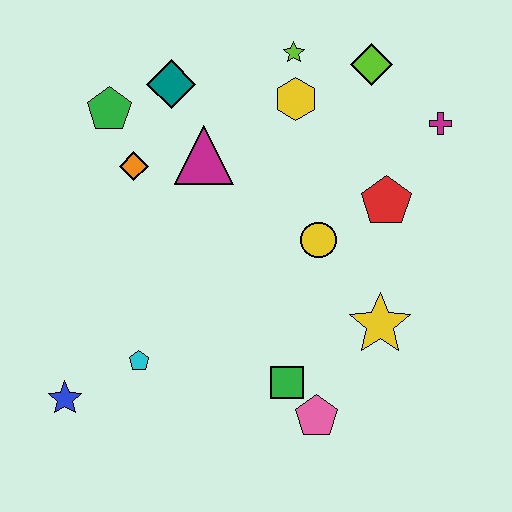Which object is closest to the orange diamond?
The green pentagon is closest to the orange diamond.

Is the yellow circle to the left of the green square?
No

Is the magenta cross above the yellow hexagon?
No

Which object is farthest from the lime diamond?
The blue star is farthest from the lime diamond.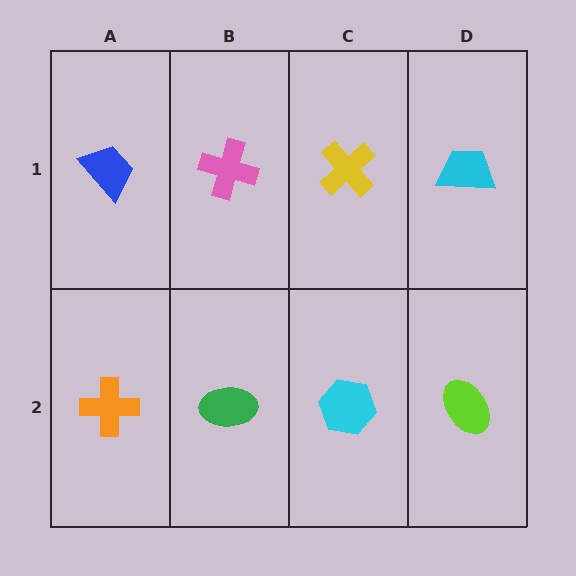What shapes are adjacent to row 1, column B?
A green ellipse (row 2, column B), a blue trapezoid (row 1, column A), a yellow cross (row 1, column C).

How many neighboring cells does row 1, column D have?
2.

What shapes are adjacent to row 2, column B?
A pink cross (row 1, column B), an orange cross (row 2, column A), a cyan hexagon (row 2, column C).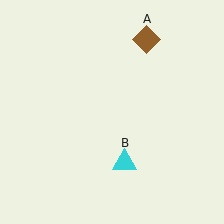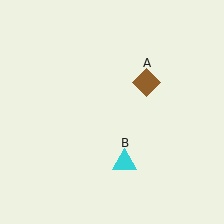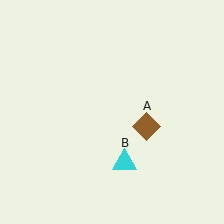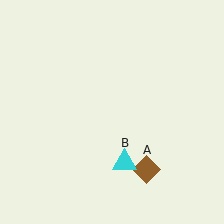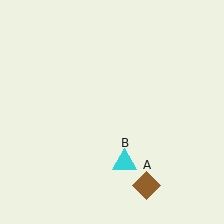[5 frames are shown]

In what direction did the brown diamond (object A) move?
The brown diamond (object A) moved down.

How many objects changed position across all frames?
1 object changed position: brown diamond (object A).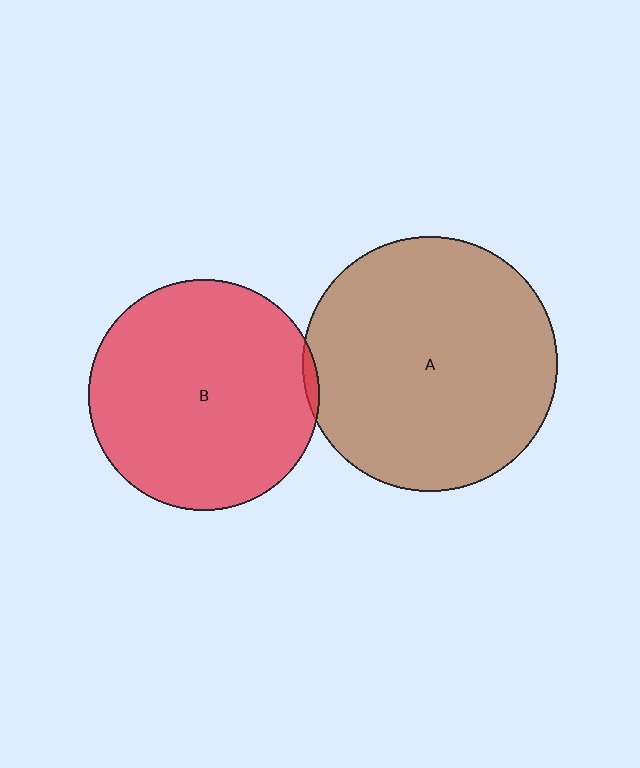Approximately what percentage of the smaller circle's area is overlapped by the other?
Approximately 5%.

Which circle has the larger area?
Circle A (brown).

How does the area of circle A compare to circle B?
Approximately 1.2 times.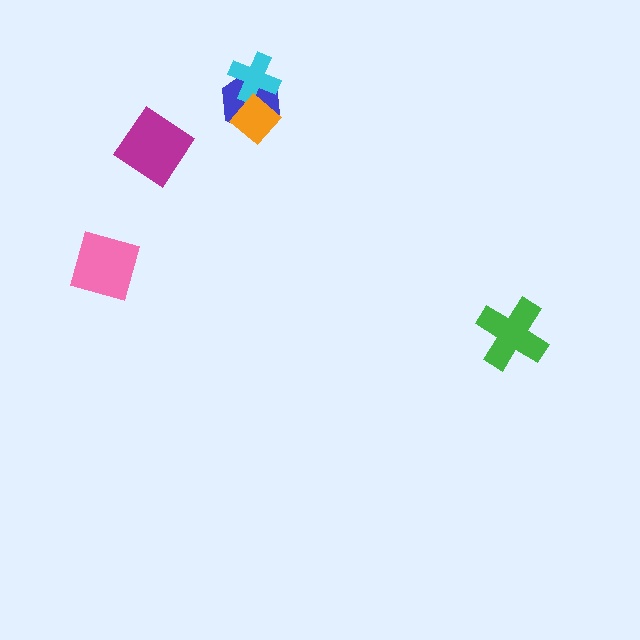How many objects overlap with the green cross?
0 objects overlap with the green cross.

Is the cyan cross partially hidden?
Yes, it is partially covered by another shape.